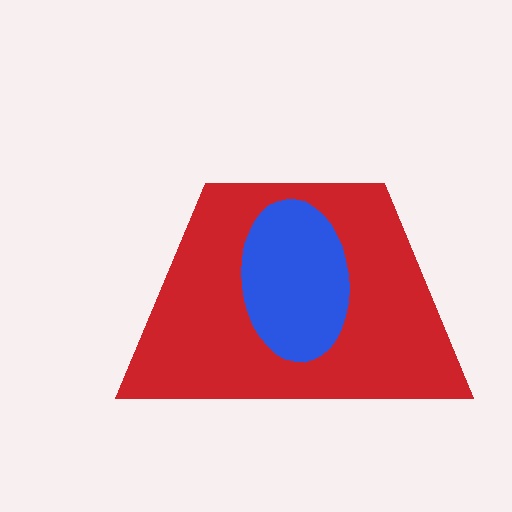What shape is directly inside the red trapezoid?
The blue ellipse.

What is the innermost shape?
The blue ellipse.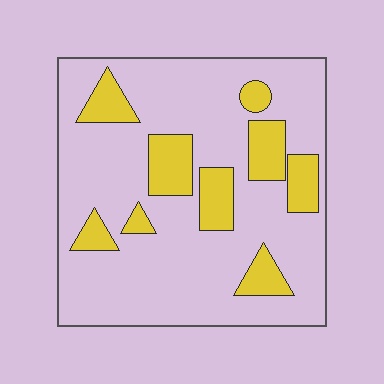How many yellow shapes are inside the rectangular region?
9.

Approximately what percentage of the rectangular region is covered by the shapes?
Approximately 20%.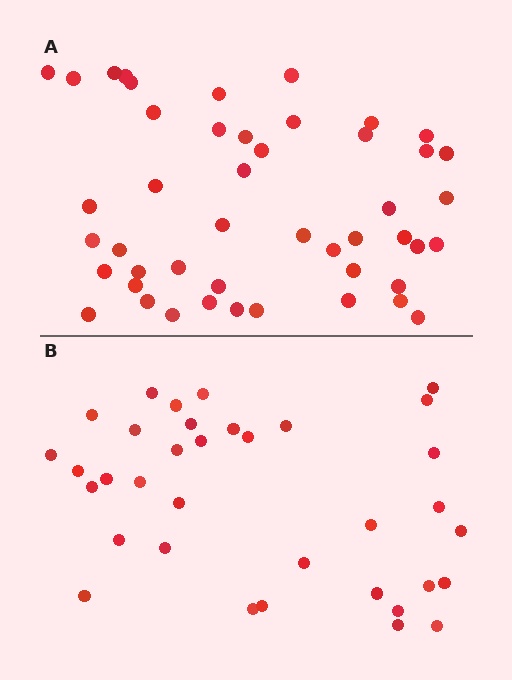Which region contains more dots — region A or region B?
Region A (the top region) has more dots.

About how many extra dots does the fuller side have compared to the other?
Region A has roughly 12 or so more dots than region B.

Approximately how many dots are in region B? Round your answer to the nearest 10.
About 40 dots. (The exact count is 35, which rounds to 40.)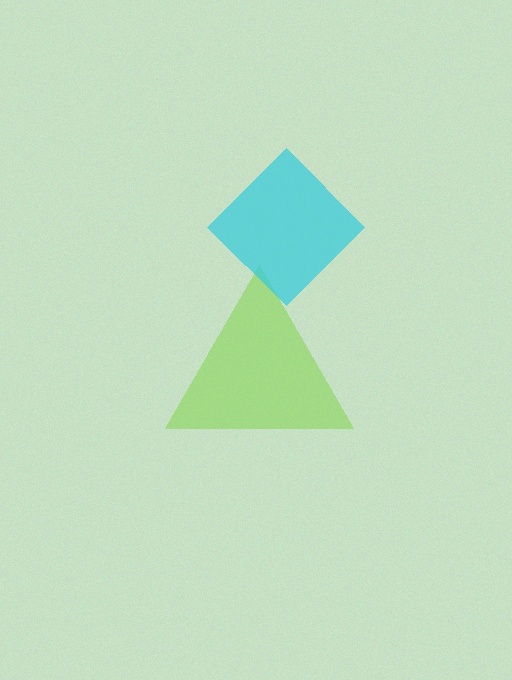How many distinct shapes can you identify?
There are 2 distinct shapes: a lime triangle, a cyan diamond.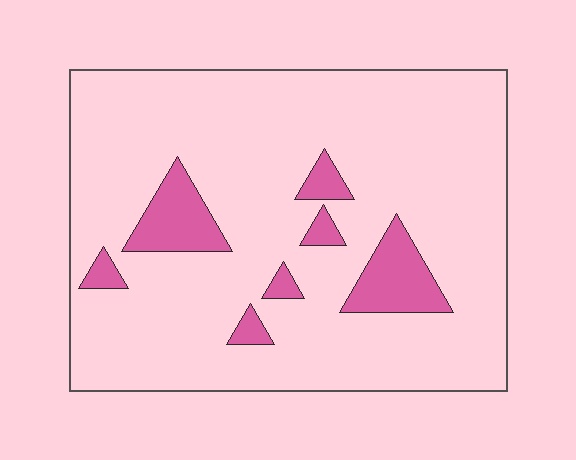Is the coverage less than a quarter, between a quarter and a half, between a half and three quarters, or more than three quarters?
Less than a quarter.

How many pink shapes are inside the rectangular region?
7.